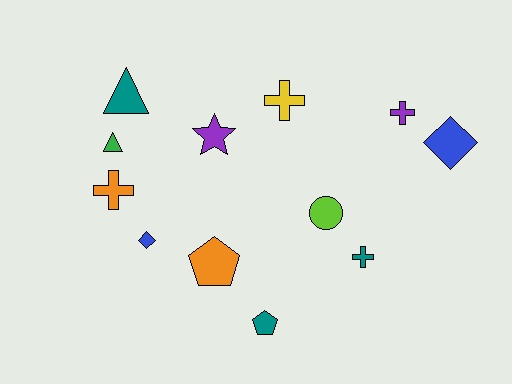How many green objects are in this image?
There is 1 green object.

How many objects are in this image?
There are 12 objects.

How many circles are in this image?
There is 1 circle.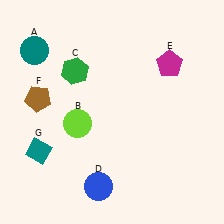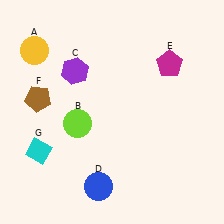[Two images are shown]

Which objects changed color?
A changed from teal to yellow. C changed from green to purple. G changed from teal to cyan.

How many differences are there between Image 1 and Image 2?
There are 3 differences between the two images.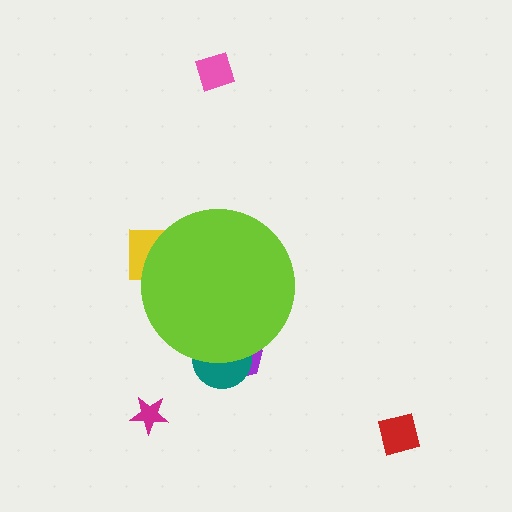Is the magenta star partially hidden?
No, the magenta star is fully visible.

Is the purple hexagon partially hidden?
Yes, the purple hexagon is partially hidden behind the lime circle.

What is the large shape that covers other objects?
A lime circle.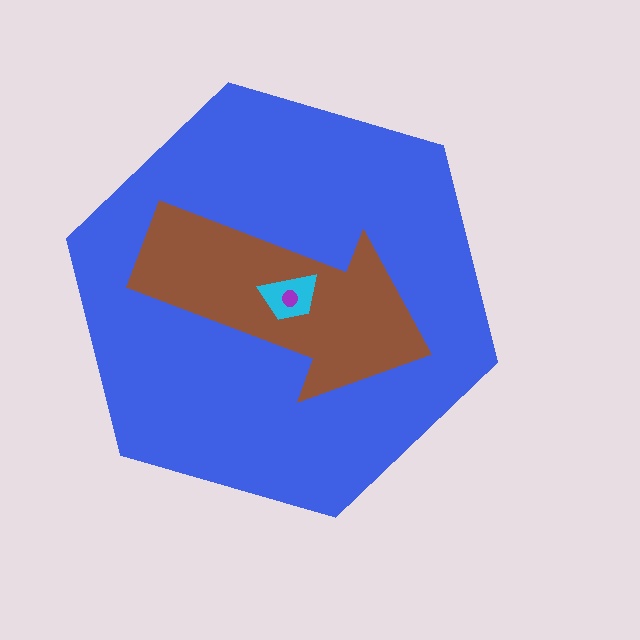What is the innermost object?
The purple circle.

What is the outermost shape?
The blue hexagon.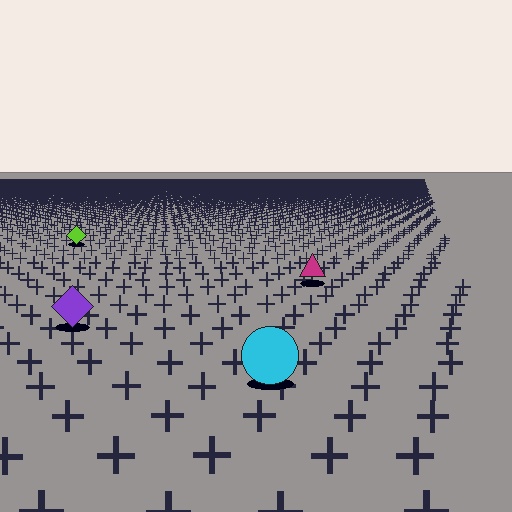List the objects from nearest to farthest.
From nearest to farthest: the cyan circle, the purple diamond, the magenta triangle, the lime diamond.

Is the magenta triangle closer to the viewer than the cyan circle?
No. The cyan circle is closer — you can tell from the texture gradient: the ground texture is coarser near it.